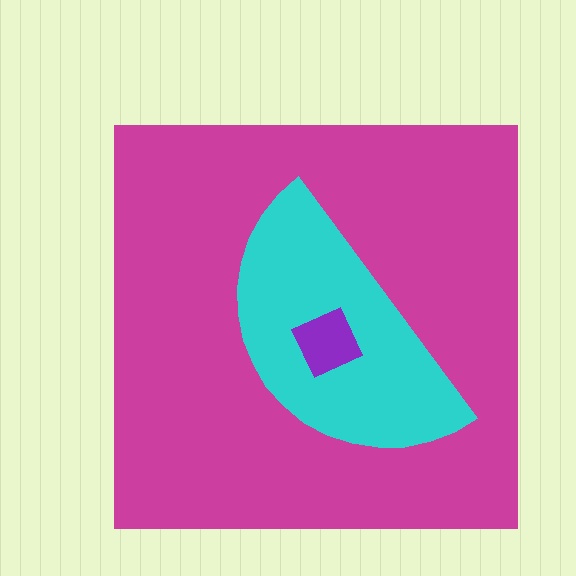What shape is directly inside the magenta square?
The cyan semicircle.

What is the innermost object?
The purple diamond.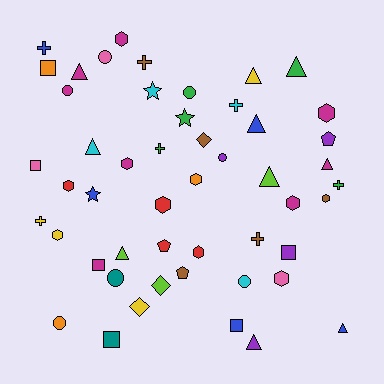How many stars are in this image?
There are 3 stars.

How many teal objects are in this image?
There are 2 teal objects.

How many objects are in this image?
There are 50 objects.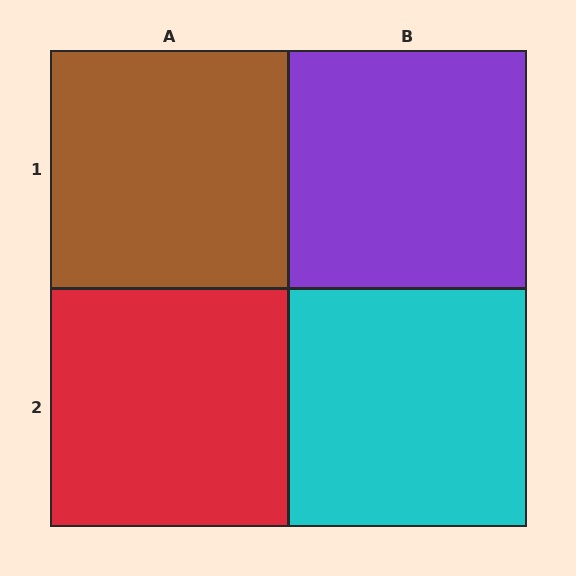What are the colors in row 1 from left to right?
Brown, purple.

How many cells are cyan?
1 cell is cyan.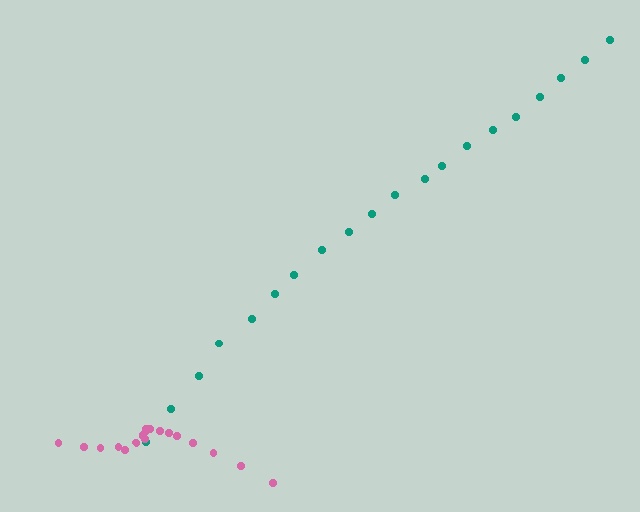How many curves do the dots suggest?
There are 2 distinct paths.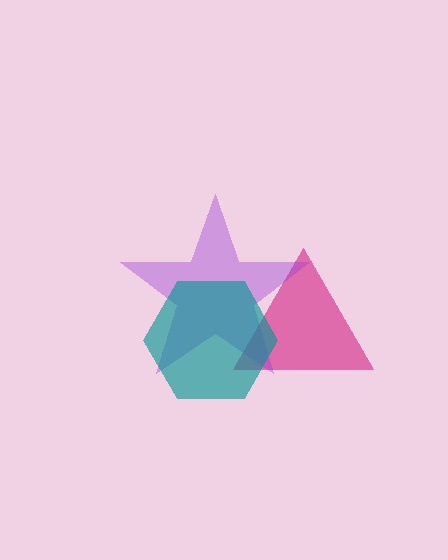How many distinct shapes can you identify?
There are 3 distinct shapes: a magenta triangle, a purple star, a teal hexagon.